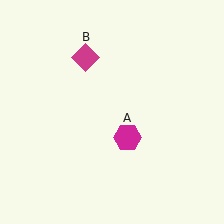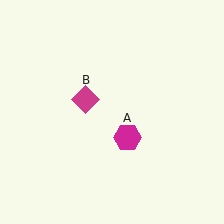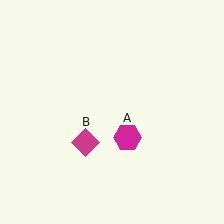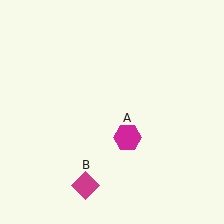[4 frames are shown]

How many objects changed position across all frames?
1 object changed position: magenta diamond (object B).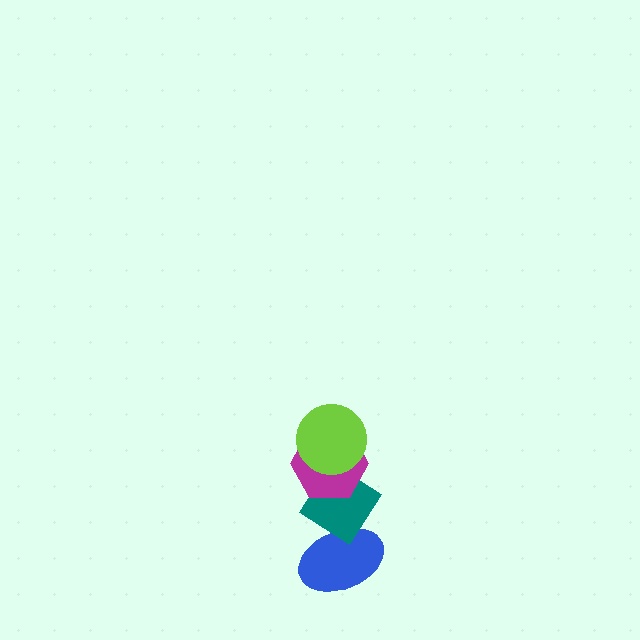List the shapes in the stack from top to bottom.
From top to bottom: the lime circle, the magenta hexagon, the teal diamond, the blue ellipse.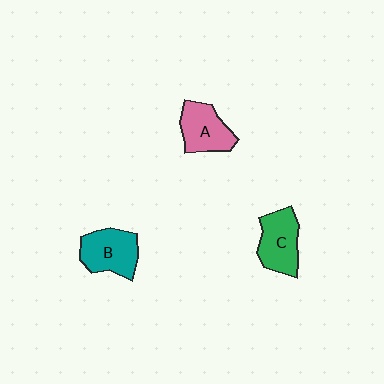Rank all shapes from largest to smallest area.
From largest to smallest: B (teal), C (green), A (pink).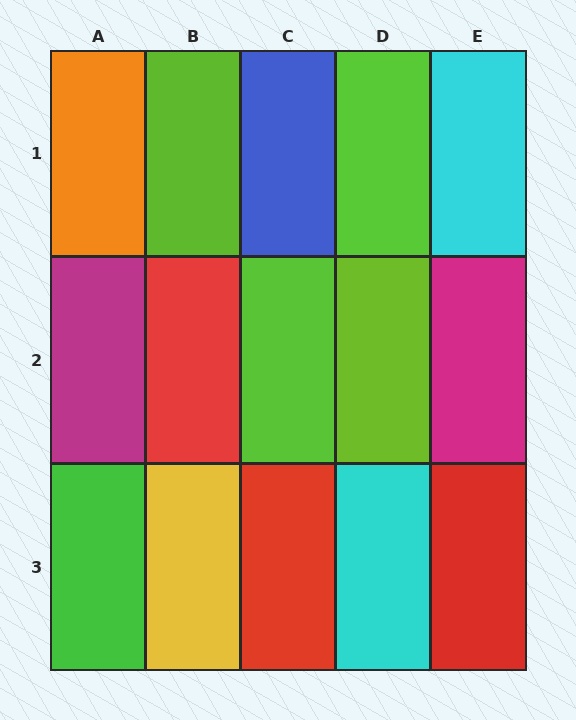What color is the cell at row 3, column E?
Red.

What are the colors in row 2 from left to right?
Magenta, red, lime, lime, magenta.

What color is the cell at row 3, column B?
Yellow.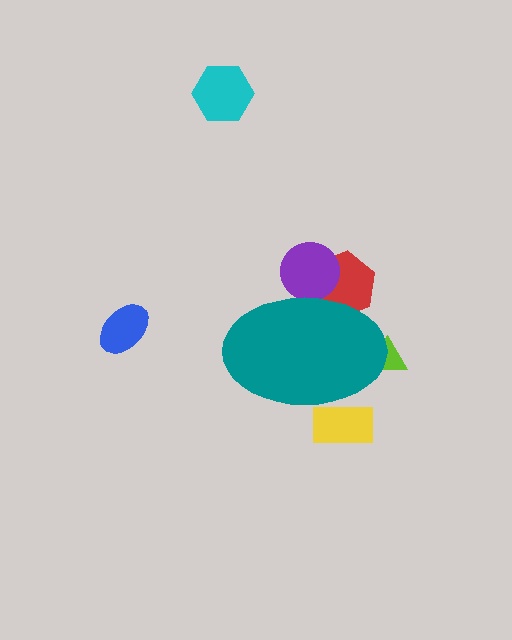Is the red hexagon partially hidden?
Yes, the red hexagon is partially hidden behind the teal ellipse.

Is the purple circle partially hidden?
Yes, the purple circle is partially hidden behind the teal ellipse.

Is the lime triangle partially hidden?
Yes, the lime triangle is partially hidden behind the teal ellipse.